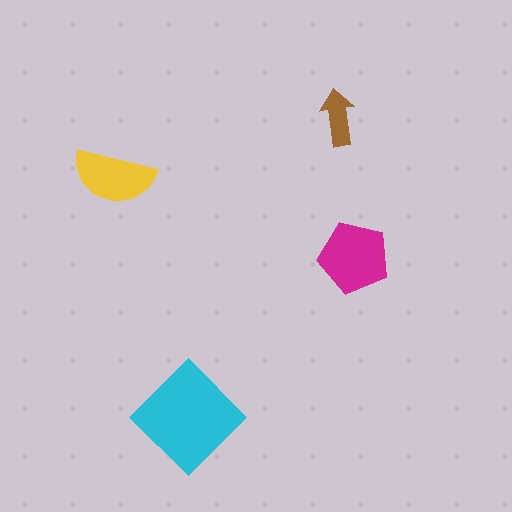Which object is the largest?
The cyan diamond.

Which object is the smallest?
The brown arrow.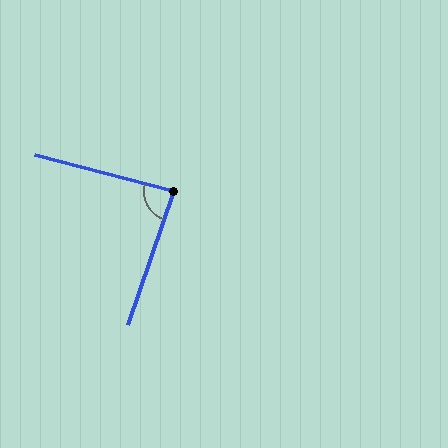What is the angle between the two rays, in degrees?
Approximately 86 degrees.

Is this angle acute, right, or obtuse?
It is approximately a right angle.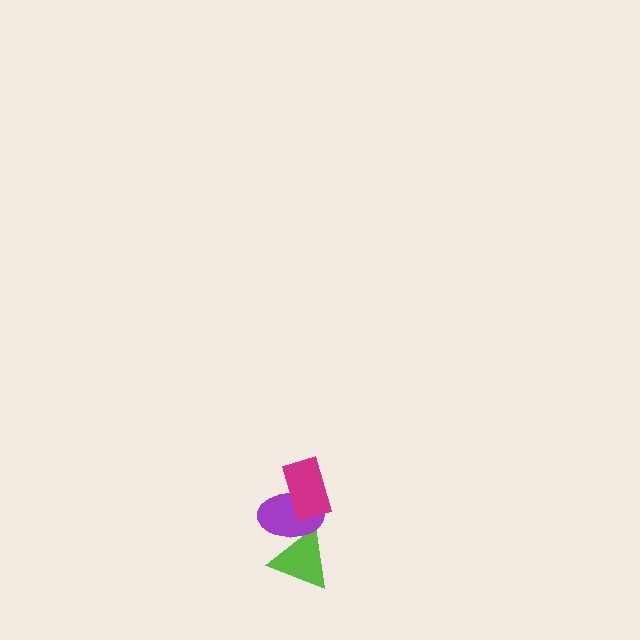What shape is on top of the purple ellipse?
The magenta rectangle is on top of the purple ellipse.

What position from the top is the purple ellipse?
The purple ellipse is 2nd from the top.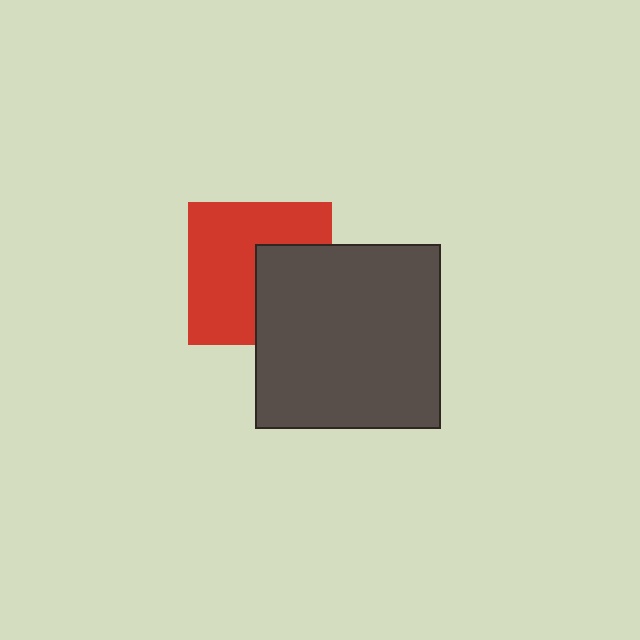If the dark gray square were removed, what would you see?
You would see the complete red square.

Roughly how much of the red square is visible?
About half of it is visible (roughly 63%).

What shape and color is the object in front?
The object in front is a dark gray square.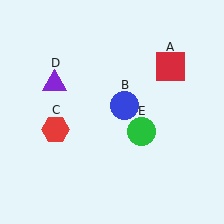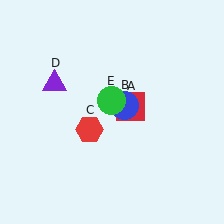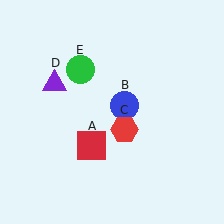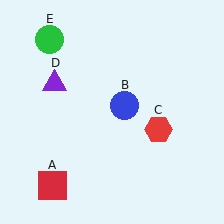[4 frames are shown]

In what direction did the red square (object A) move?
The red square (object A) moved down and to the left.